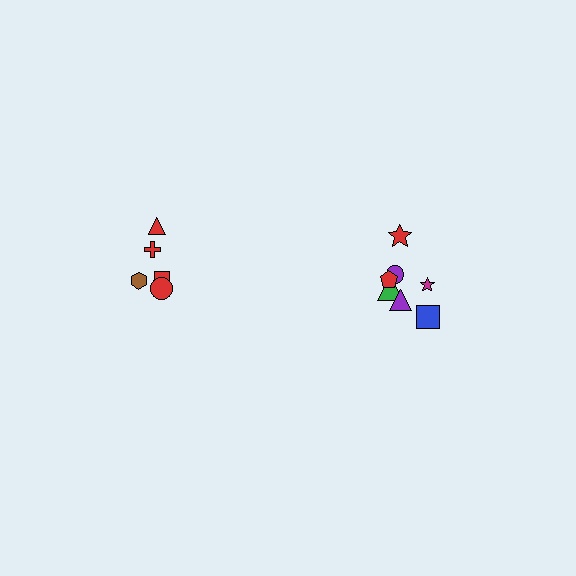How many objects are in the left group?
There are 5 objects.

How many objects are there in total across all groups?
There are 12 objects.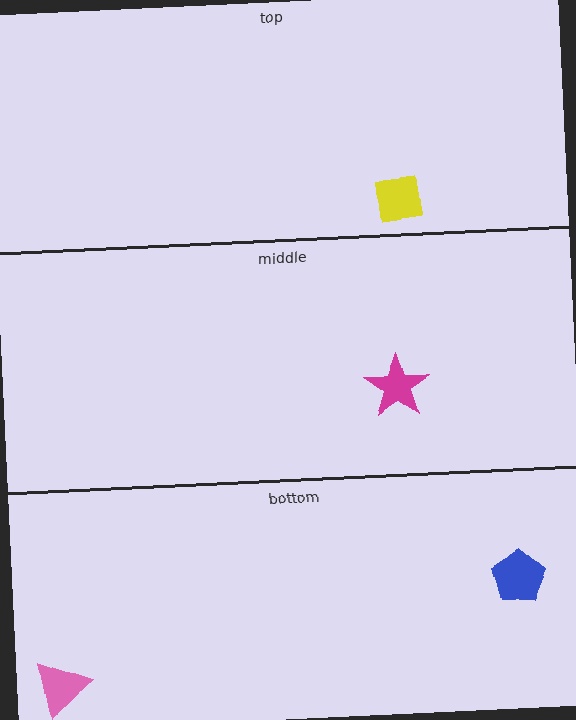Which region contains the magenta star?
The middle region.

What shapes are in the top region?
The yellow square.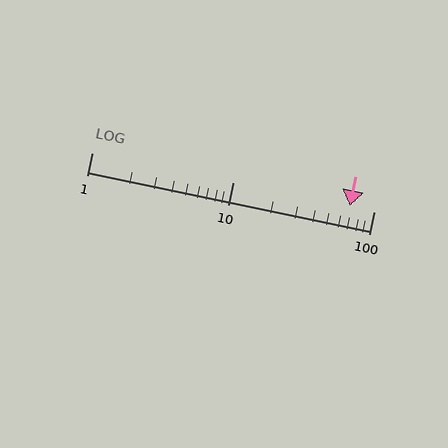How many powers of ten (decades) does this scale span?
The scale spans 2 decades, from 1 to 100.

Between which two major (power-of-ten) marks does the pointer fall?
The pointer is between 10 and 100.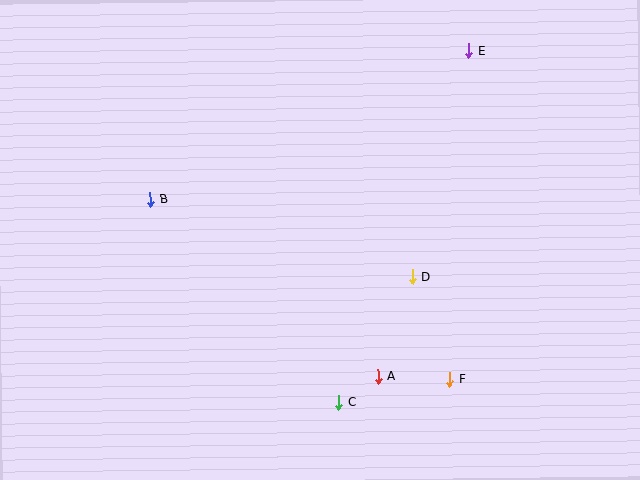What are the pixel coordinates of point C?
Point C is at (339, 402).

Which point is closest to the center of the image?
Point D at (413, 277) is closest to the center.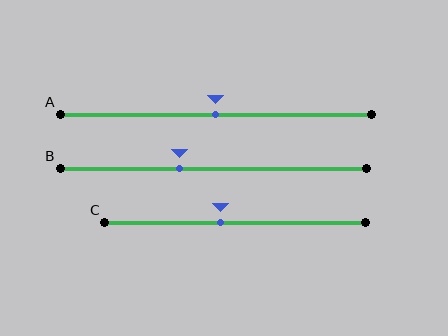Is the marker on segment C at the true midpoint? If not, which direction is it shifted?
No, the marker on segment C is shifted to the left by about 6% of the segment length.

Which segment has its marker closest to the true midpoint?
Segment A has its marker closest to the true midpoint.